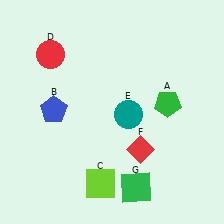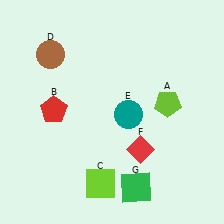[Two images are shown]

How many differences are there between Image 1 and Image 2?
There are 3 differences between the two images.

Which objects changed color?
A changed from green to lime. B changed from blue to red. D changed from red to brown.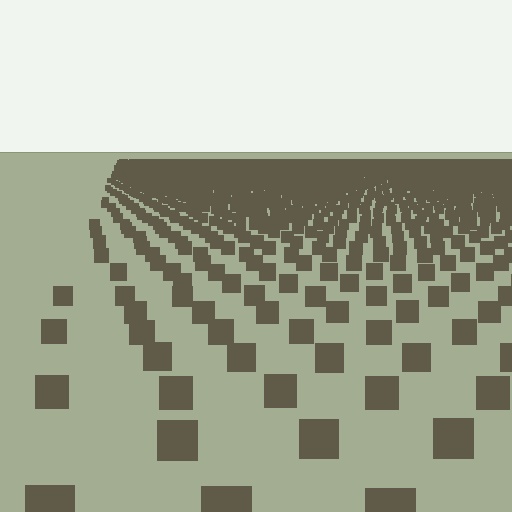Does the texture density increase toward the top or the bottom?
Density increases toward the top.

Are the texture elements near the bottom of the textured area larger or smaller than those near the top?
Larger. Near the bottom, elements are closer to the viewer and appear at a bigger on-screen size.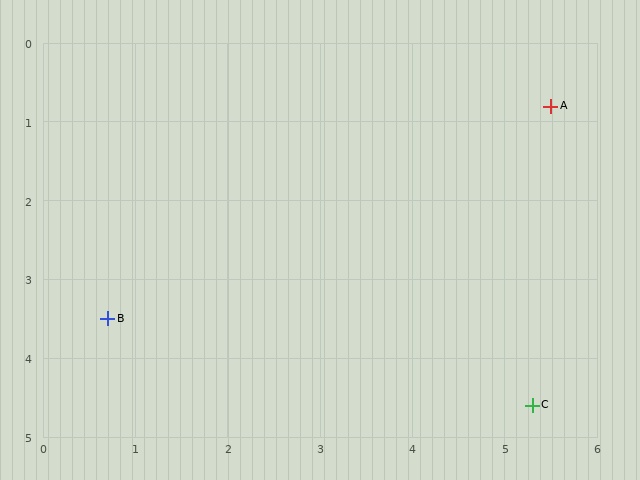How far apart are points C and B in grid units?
Points C and B are about 4.7 grid units apart.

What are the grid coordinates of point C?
Point C is at approximately (5.3, 4.6).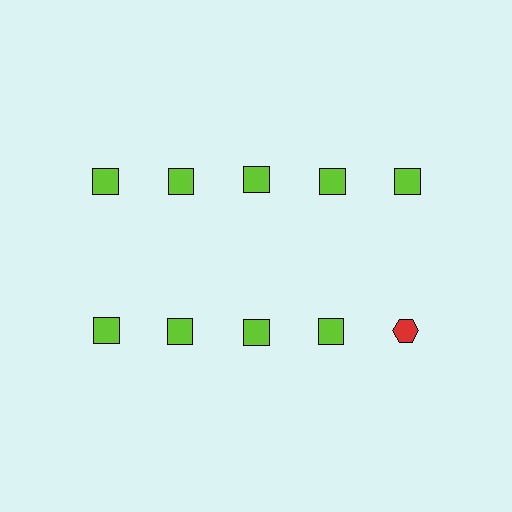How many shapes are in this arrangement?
There are 10 shapes arranged in a grid pattern.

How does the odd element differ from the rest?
It differs in both color (red instead of lime) and shape (hexagon instead of square).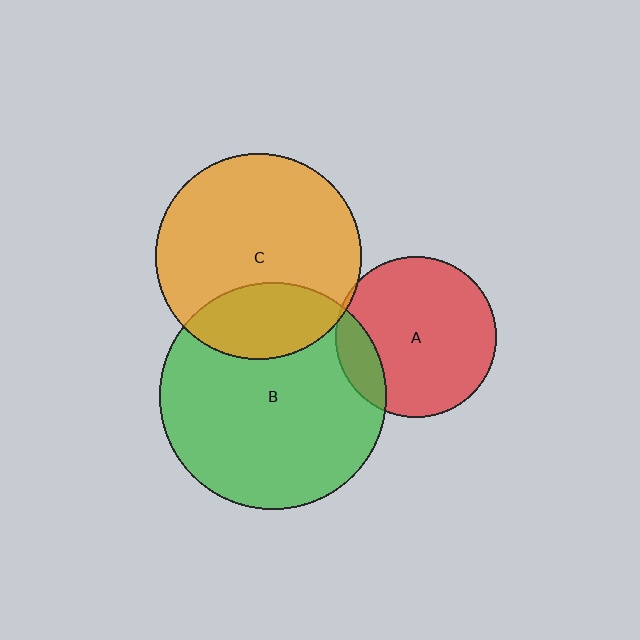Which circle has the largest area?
Circle B (green).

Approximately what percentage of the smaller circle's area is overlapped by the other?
Approximately 15%.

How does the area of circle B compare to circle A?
Approximately 2.0 times.